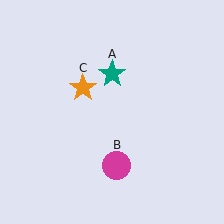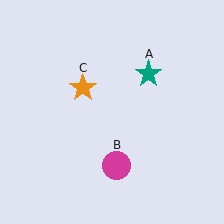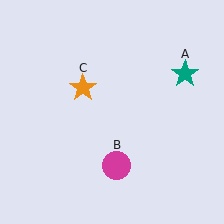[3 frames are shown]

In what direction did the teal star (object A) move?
The teal star (object A) moved right.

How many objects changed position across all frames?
1 object changed position: teal star (object A).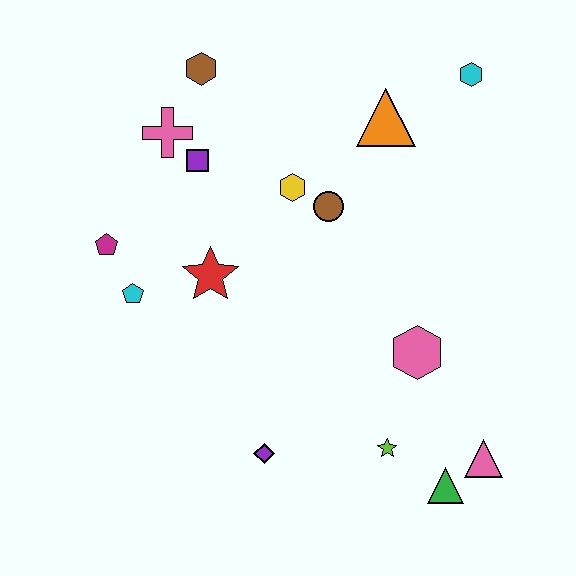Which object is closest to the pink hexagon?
The lime star is closest to the pink hexagon.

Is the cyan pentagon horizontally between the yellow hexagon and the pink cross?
No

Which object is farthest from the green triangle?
The brown hexagon is farthest from the green triangle.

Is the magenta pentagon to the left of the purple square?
Yes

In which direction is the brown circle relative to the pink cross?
The brown circle is to the right of the pink cross.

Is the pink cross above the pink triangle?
Yes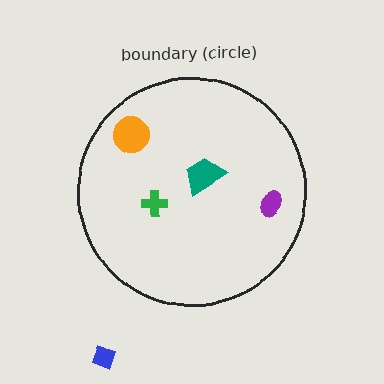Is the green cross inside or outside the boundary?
Inside.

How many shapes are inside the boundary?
4 inside, 1 outside.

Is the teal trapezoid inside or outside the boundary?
Inside.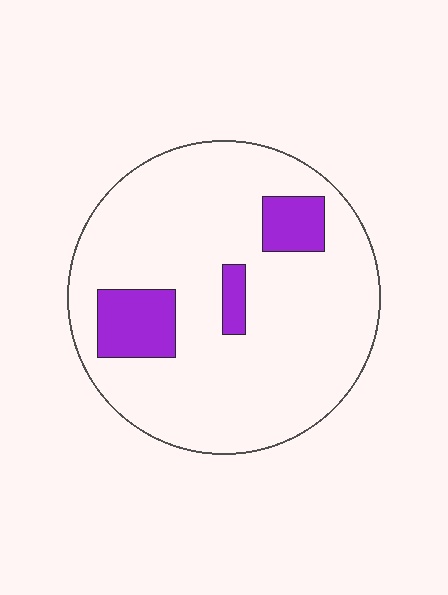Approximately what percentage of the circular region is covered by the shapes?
Approximately 15%.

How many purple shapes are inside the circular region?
3.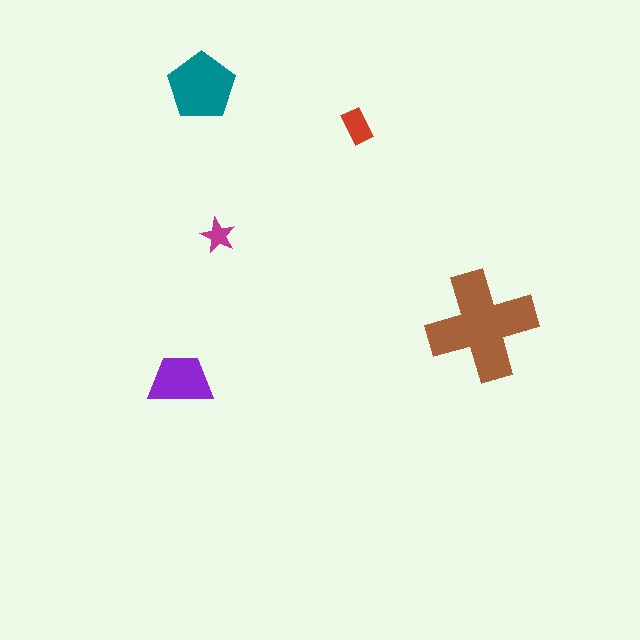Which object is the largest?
The brown cross.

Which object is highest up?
The teal pentagon is topmost.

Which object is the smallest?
The magenta star.